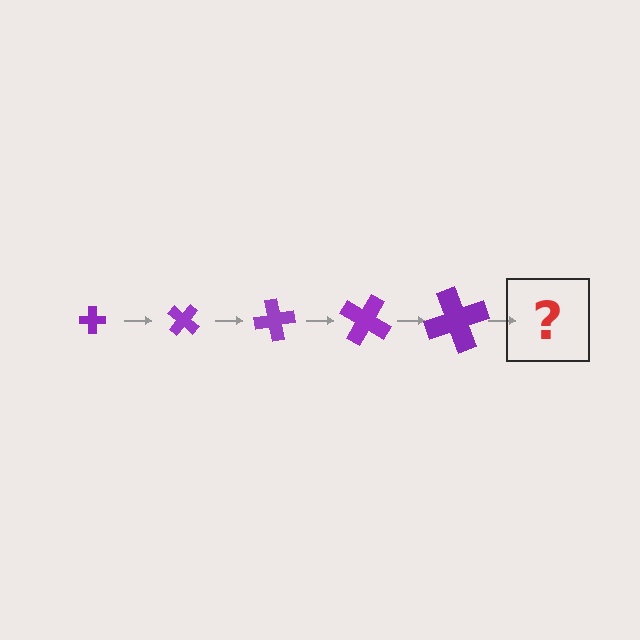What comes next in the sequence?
The next element should be a cross, larger than the previous one and rotated 200 degrees from the start.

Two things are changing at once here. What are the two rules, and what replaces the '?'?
The two rules are that the cross grows larger each step and it rotates 40 degrees each step. The '?' should be a cross, larger than the previous one and rotated 200 degrees from the start.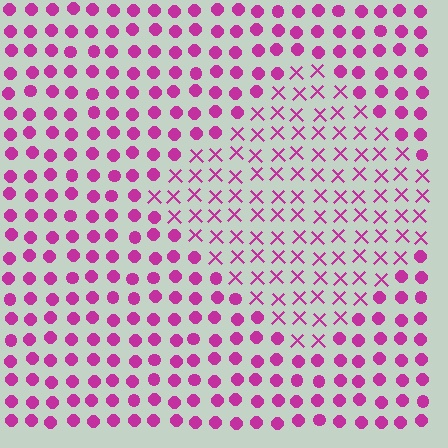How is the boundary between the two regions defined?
The boundary is defined by a change in element shape: X marks inside vs. circles outside. All elements share the same color and spacing.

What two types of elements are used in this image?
The image uses X marks inside the diamond region and circles outside it.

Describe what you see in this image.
The image is filled with small magenta elements arranged in a uniform grid. A diamond-shaped region contains X marks, while the surrounding area contains circles. The boundary is defined purely by the change in element shape.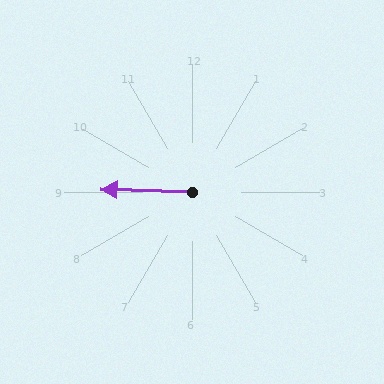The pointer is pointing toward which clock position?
Roughly 9 o'clock.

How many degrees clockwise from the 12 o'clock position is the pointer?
Approximately 272 degrees.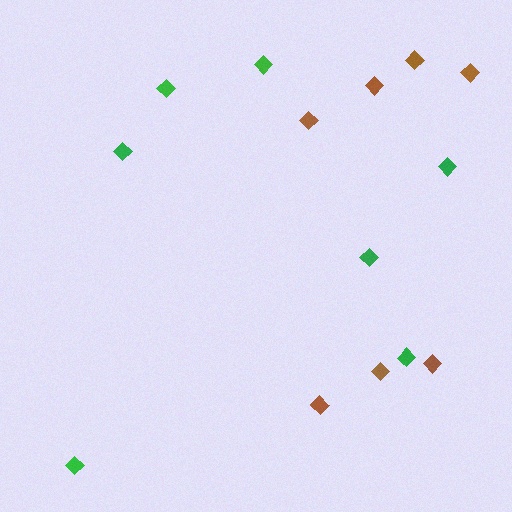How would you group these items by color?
There are 2 groups: one group of green diamonds (7) and one group of brown diamonds (7).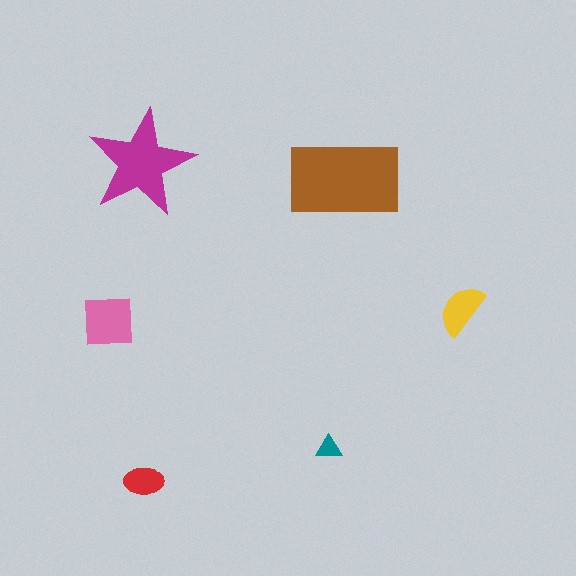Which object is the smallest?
The teal triangle.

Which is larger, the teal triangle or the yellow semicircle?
The yellow semicircle.